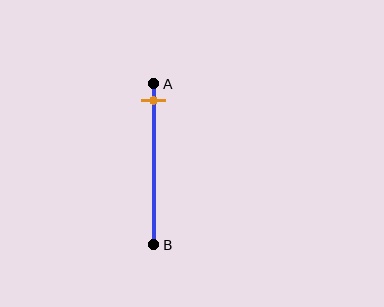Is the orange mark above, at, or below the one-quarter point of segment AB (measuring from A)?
The orange mark is above the one-quarter point of segment AB.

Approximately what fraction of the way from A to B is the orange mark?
The orange mark is approximately 10% of the way from A to B.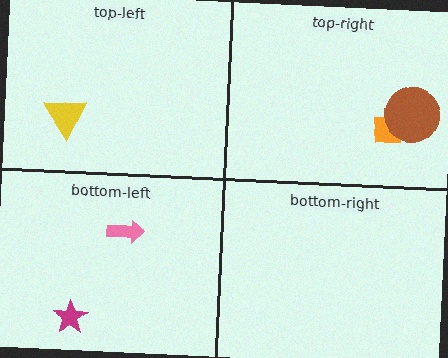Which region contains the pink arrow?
The bottom-left region.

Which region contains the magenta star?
The bottom-left region.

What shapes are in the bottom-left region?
The magenta star, the pink arrow.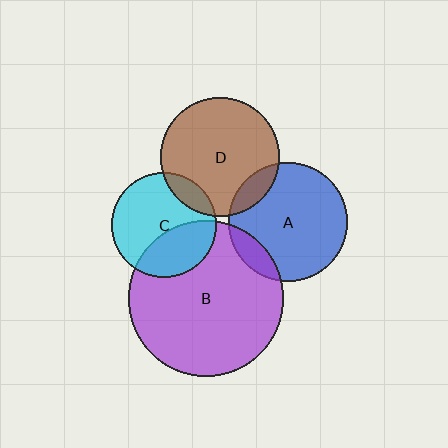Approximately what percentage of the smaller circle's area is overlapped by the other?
Approximately 35%.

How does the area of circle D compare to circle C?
Approximately 1.3 times.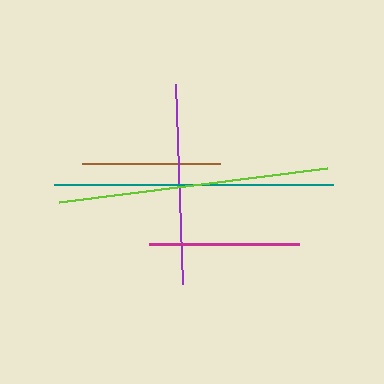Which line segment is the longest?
The teal line is the longest at approximately 279 pixels.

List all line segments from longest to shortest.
From longest to shortest: teal, lime, purple, magenta, brown.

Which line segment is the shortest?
The brown line is the shortest at approximately 138 pixels.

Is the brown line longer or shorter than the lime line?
The lime line is longer than the brown line.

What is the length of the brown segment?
The brown segment is approximately 138 pixels long.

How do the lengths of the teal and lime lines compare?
The teal and lime lines are approximately the same length.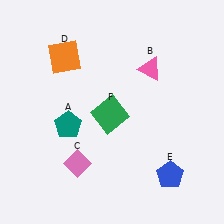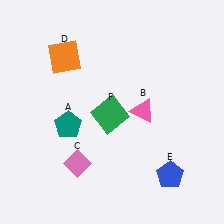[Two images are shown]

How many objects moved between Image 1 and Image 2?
1 object moved between the two images.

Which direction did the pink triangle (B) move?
The pink triangle (B) moved down.